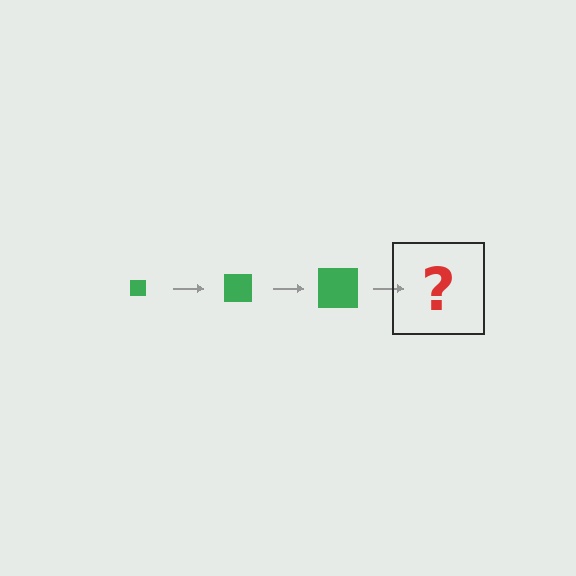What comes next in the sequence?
The next element should be a green square, larger than the previous one.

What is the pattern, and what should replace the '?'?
The pattern is that the square gets progressively larger each step. The '?' should be a green square, larger than the previous one.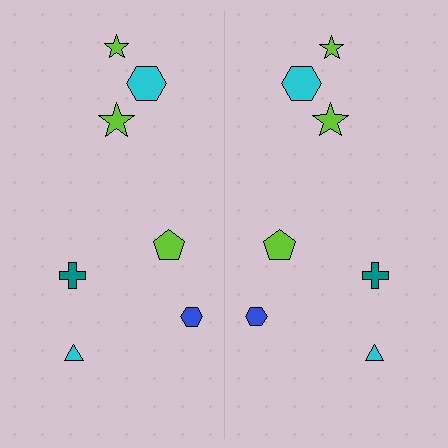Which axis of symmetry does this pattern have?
The pattern has a vertical axis of symmetry running through the center of the image.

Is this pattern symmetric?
Yes, this pattern has bilateral (reflection) symmetry.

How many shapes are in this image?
There are 14 shapes in this image.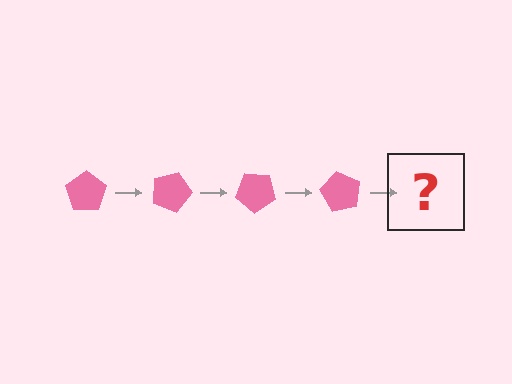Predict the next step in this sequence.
The next step is a pink pentagon rotated 80 degrees.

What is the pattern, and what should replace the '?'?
The pattern is that the pentagon rotates 20 degrees each step. The '?' should be a pink pentagon rotated 80 degrees.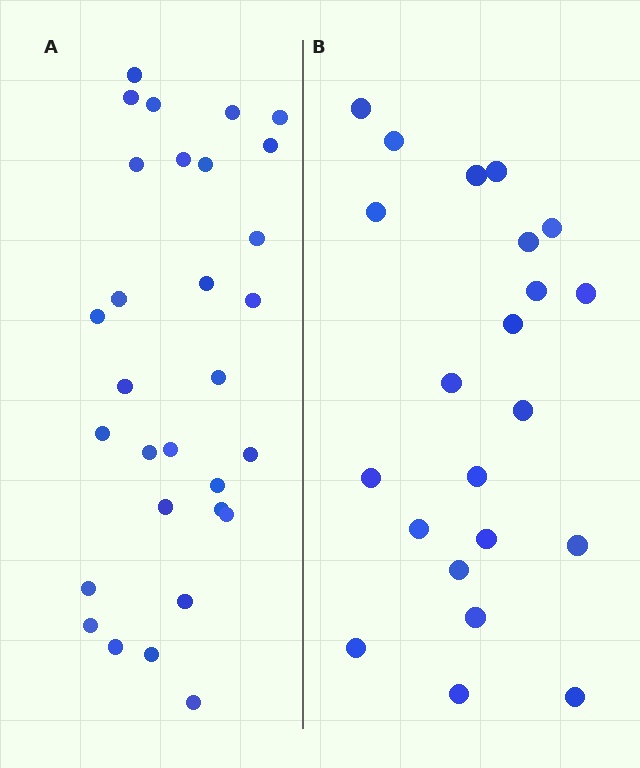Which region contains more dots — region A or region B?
Region A (the left region) has more dots.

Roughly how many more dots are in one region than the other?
Region A has roughly 8 or so more dots than region B.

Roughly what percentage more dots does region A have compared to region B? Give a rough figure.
About 35% more.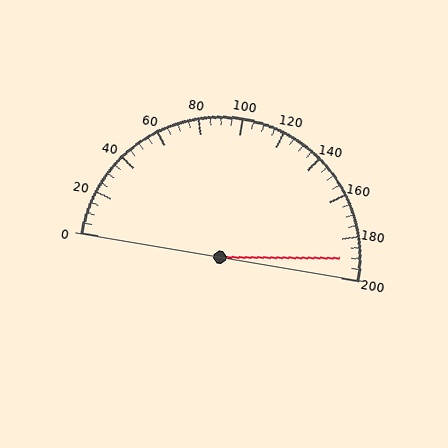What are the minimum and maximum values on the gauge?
The gauge ranges from 0 to 200.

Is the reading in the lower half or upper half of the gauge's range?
The reading is in the upper half of the range (0 to 200).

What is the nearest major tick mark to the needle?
The nearest major tick mark is 200.